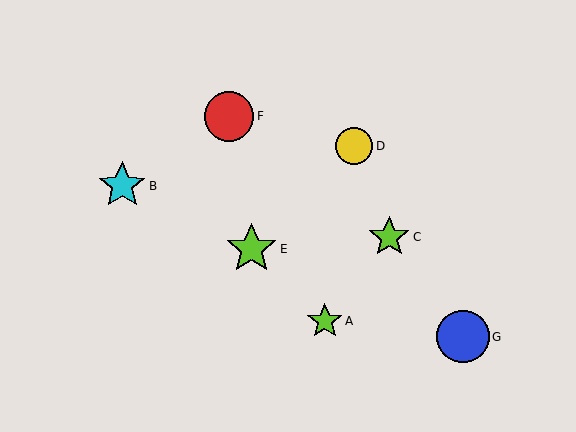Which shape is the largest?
The blue circle (labeled G) is the largest.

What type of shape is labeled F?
Shape F is a red circle.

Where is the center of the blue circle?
The center of the blue circle is at (463, 337).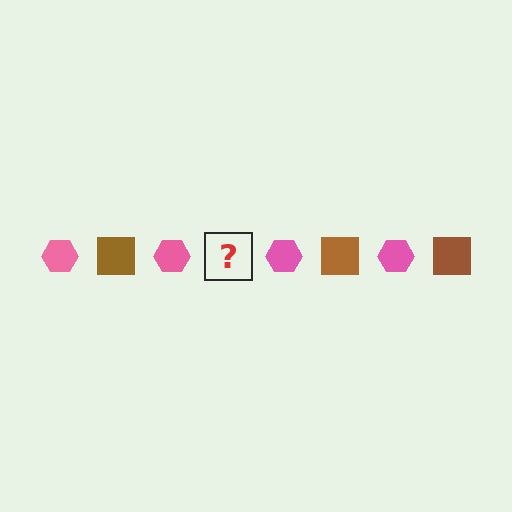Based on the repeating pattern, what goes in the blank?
The blank should be a brown square.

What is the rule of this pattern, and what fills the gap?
The rule is that the pattern alternates between pink hexagon and brown square. The gap should be filled with a brown square.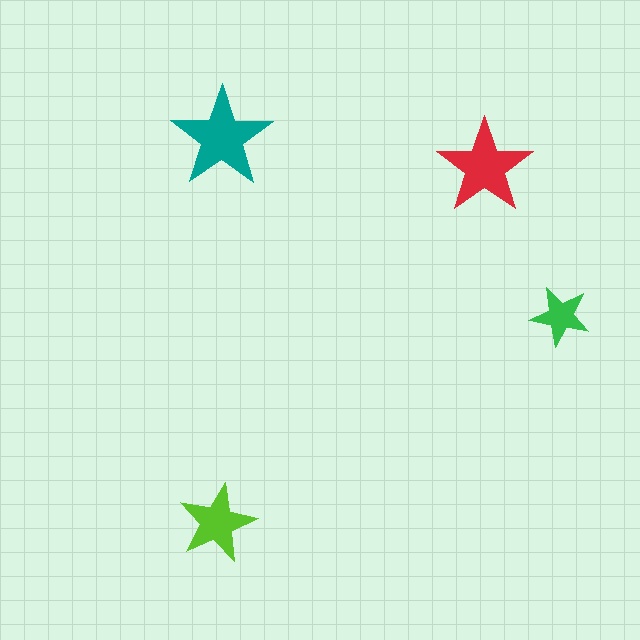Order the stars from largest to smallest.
the teal one, the red one, the lime one, the green one.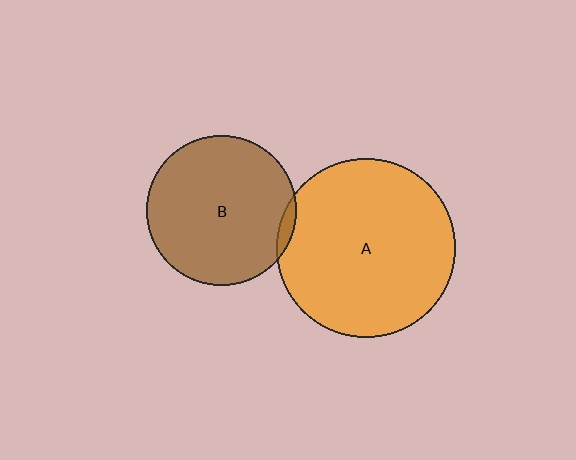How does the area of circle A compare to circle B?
Approximately 1.4 times.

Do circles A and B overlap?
Yes.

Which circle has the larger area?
Circle A (orange).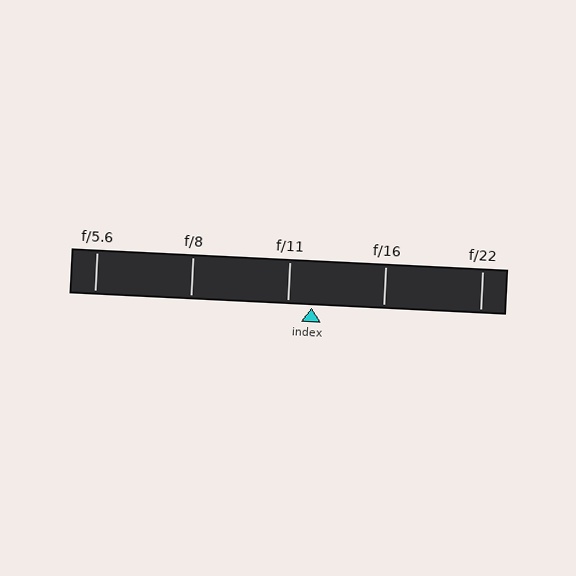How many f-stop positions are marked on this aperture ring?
There are 5 f-stop positions marked.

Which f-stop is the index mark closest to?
The index mark is closest to f/11.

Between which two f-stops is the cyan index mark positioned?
The index mark is between f/11 and f/16.